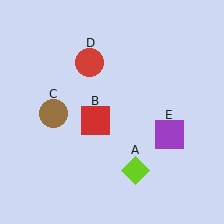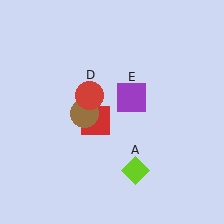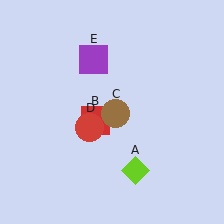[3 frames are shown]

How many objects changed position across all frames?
3 objects changed position: brown circle (object C), red circle (object D), purple square (object E).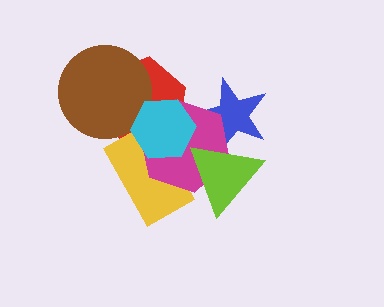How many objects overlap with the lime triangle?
3 objects overlap with the lime triangle.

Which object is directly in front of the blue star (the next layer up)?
The magenta hexagon is directly in front of the blue star.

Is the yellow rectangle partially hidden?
Yes, it is partially covered by another shape.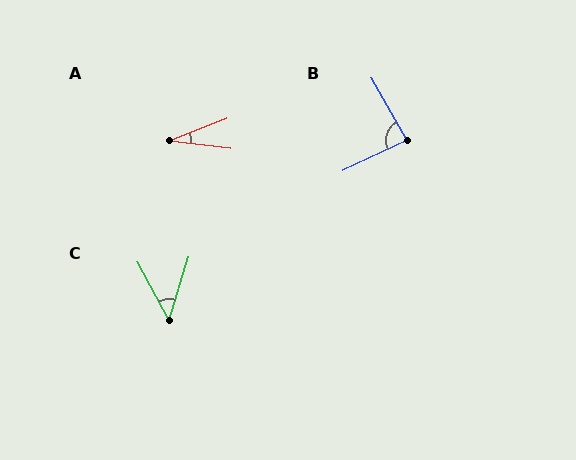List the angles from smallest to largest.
A (28°), C (45°), B (86°).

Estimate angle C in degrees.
Approximately 45 degrees.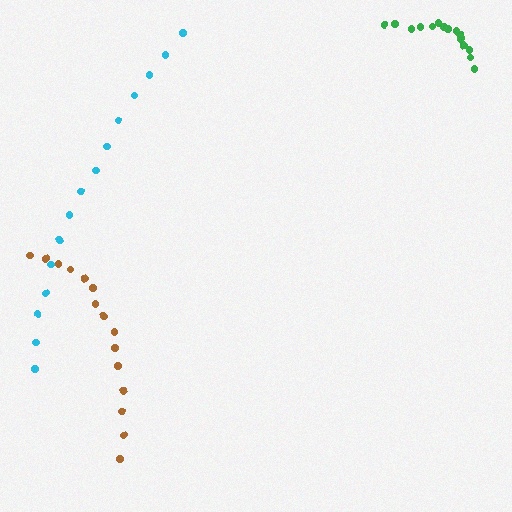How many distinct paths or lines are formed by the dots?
There are 3 distinct paths.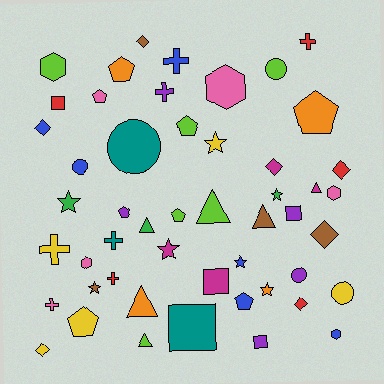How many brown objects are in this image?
There are 4 brown objects.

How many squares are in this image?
There are 5 squares.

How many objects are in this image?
There are 50 objects.